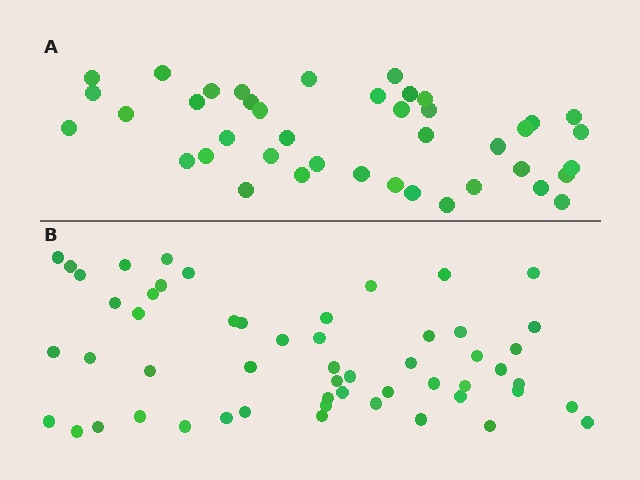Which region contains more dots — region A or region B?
Region B (the bottom region) has more dots.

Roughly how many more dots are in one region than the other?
Region B has approximately 15 more dots than region A.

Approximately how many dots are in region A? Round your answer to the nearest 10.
About 40 dots. (The exact count is 41, which rounds to 40.)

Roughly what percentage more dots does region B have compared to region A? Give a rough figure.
About 30% more.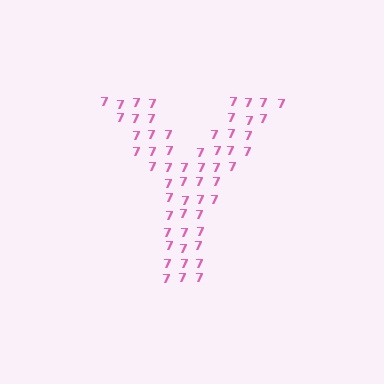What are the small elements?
The small elements are digit 7's.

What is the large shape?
The large shape is the letter Y.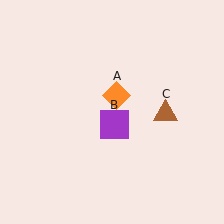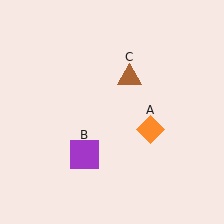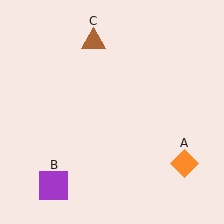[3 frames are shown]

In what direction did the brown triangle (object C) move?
The brown triangle (object C) moved up and to the left.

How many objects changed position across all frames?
3 objects changed position: orange diamond (object A), purple square (object B), brown triangle (object C).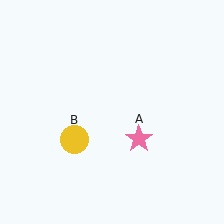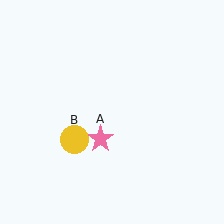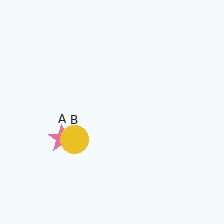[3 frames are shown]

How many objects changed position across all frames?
1 object changed position: pink star (object A).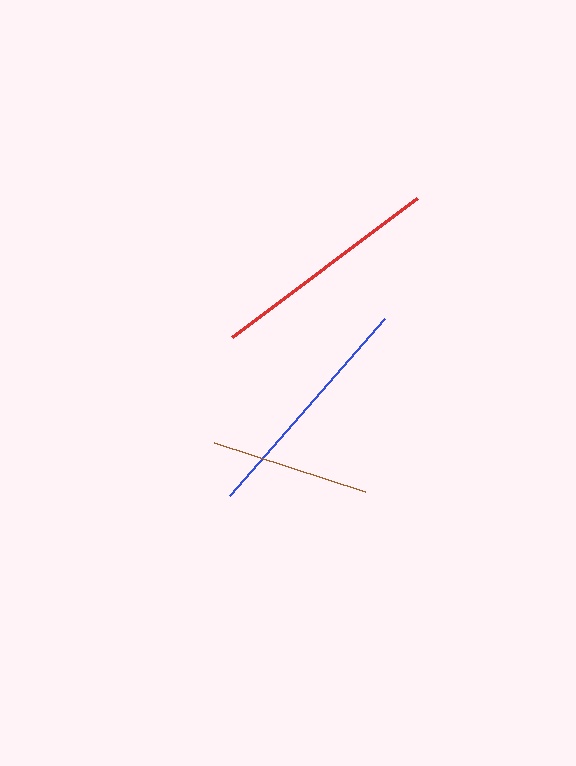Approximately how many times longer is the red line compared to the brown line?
The red line is approximately 1.5 times the length of the brown line.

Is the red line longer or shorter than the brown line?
The red line is longer than the brown line.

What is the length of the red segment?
The red segment is approximately 231 pixels long.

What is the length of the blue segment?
The blue segment is approximately 236 pixels long.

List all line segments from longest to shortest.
From longest to shortest: blue, red, brown.